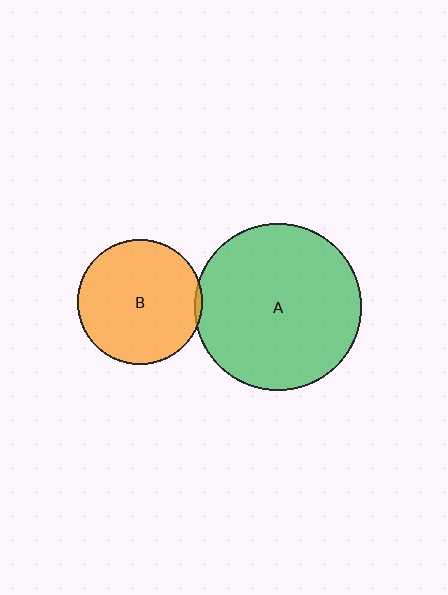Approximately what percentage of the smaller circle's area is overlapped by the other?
Approximately 5%.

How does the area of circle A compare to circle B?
Approximately 1.8 times.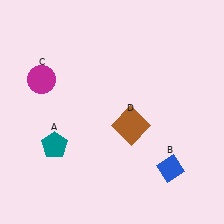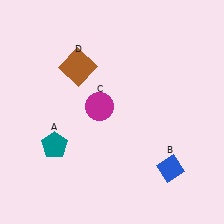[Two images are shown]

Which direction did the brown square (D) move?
The brown square (D) moved up.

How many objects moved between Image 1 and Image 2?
2 objects moved between the two images.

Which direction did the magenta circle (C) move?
The magenta circle (C) moved right.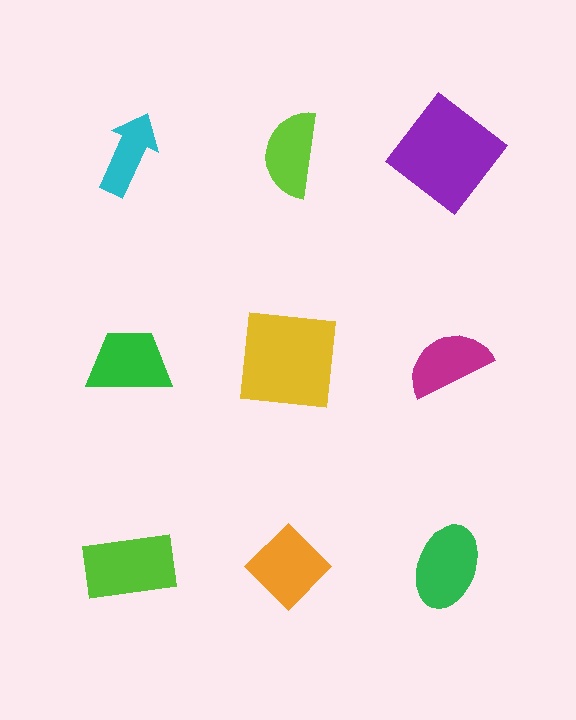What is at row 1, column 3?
A purple diamond.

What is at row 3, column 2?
An orange diamond.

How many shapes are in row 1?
3 shapes.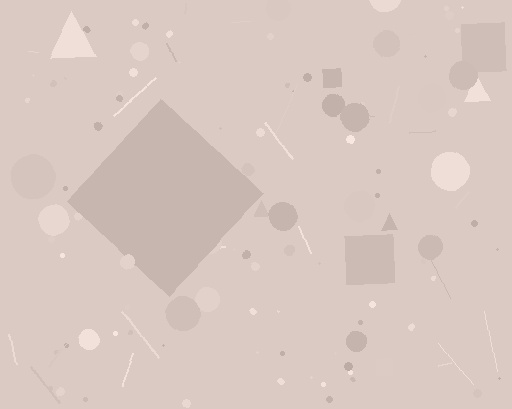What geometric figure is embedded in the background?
A diamond is embedded in the background.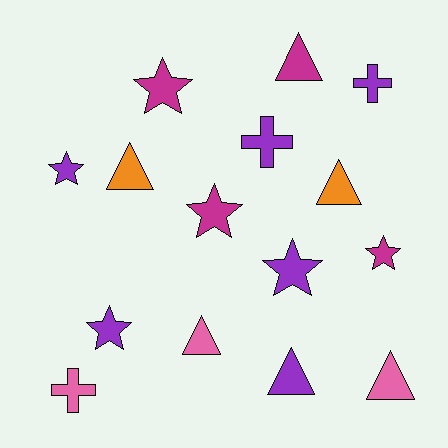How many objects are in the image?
There are 15 objects.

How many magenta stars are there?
There are 3 magenta stars.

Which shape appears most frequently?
Star, with 6 objects.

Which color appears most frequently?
Purple, with 6 objects.